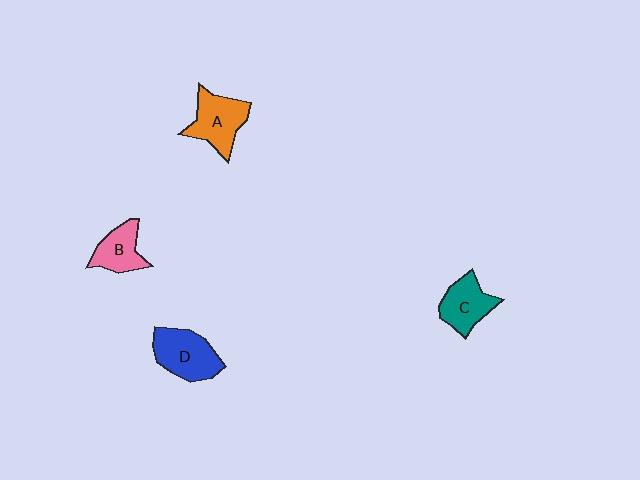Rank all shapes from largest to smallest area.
From largest to smallest: D (blue), A (orange), C (teal), B (pink).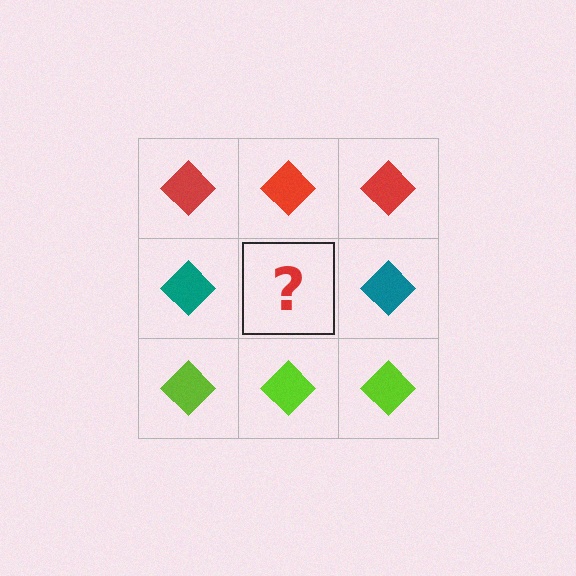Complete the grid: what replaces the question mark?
The question mark should be replaced with a teal diamond.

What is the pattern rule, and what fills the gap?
The rule is that each row has a consistent color. The gap should be filled with a teal diamond.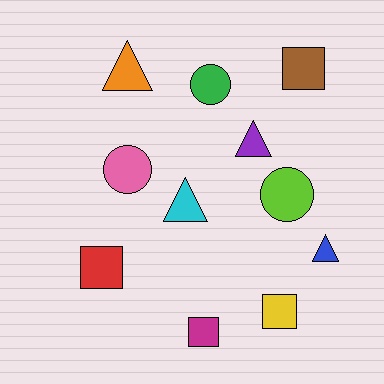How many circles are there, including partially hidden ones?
There are 3 circles.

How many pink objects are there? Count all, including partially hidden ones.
There is 1 pink object.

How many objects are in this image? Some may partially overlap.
There are 11 objects.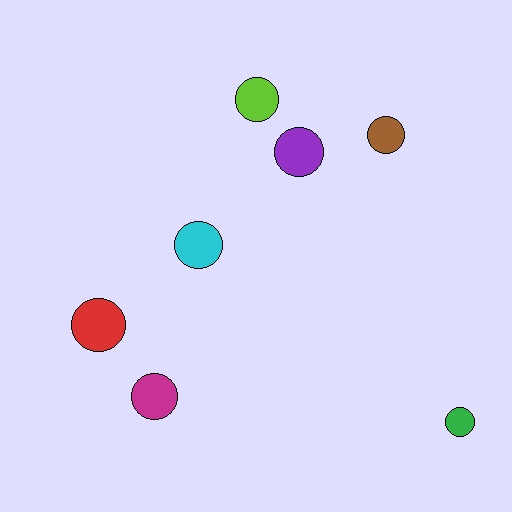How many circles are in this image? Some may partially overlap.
There are 7 circles.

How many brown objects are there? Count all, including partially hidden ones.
There is 1 brown object.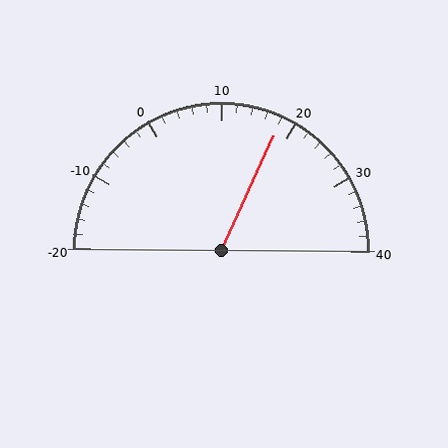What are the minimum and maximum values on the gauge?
The gauge ranges from -20 to 40.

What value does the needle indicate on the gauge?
The needle indicates approximately 18.